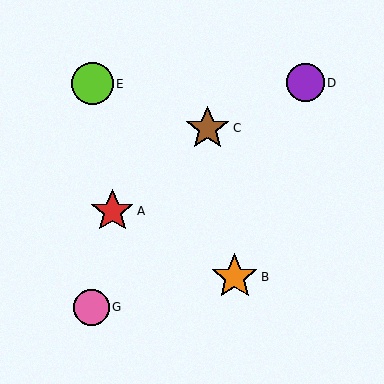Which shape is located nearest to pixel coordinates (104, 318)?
The pink circle (labeled G) at (91, 307) is nearest to that location.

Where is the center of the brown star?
The center of the brown star is at (208, 129).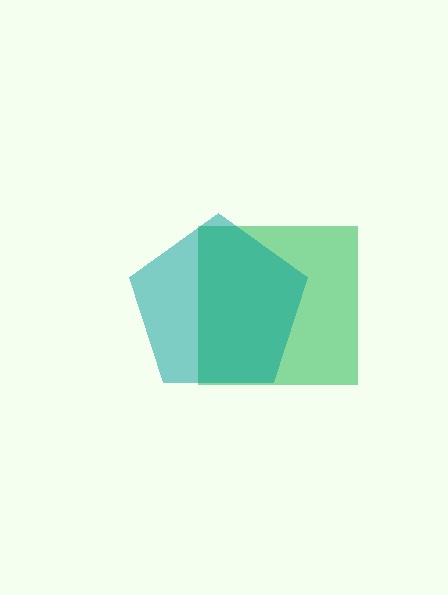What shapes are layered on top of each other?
The layered shapes are: a green square, a teal pentagon.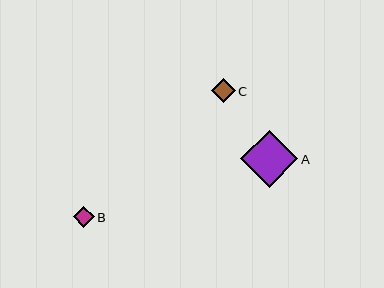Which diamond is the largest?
Diamond A is the largest with a size of approximately 58 pixels.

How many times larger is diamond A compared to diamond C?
Diamond A is approximately 2.4 times the size of diamond C.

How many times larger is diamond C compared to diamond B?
Diamond C is approximately 1.1 times the size of diamond B.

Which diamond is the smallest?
Diamond B is the smallest with a size of approximately 21 pixels.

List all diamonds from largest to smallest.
From largest to smallest: A, C, B.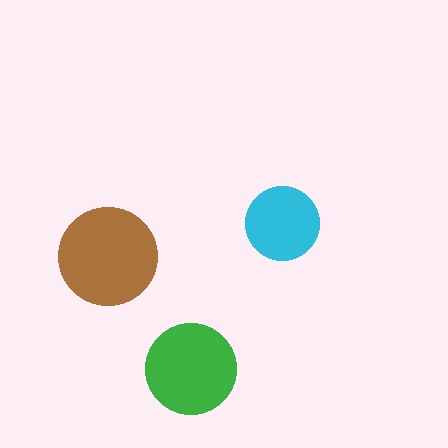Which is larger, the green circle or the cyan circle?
The green one.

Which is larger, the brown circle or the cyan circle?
The brown one.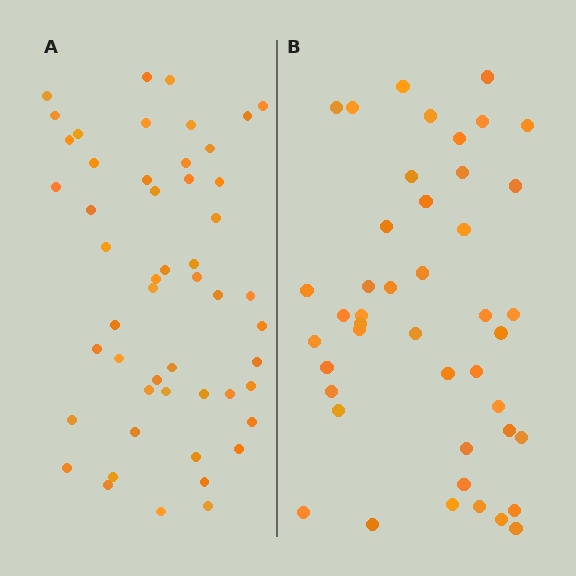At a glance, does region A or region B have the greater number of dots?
Region A (the left region) has more dots.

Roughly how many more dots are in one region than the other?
Region A has roughly 8 or so more dots than region B.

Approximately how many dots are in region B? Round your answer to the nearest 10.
About 40 dots. (The exact count is 44, which rounds to 40.)